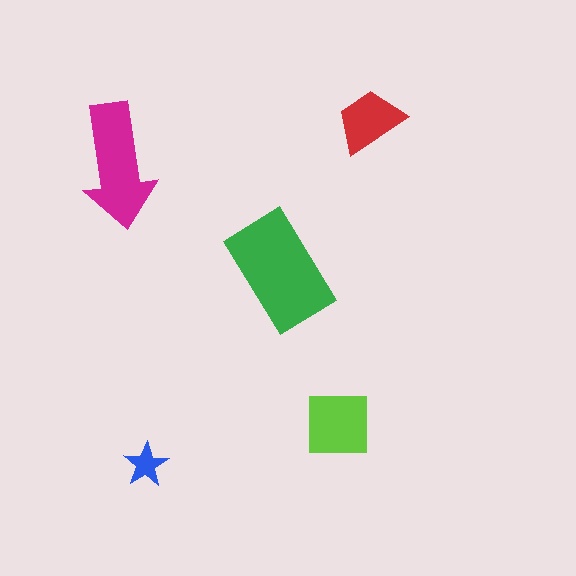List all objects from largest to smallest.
The green rectangle, the magenta arrow, the lime square, the red trapezoid, the blue star.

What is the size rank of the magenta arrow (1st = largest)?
2nd.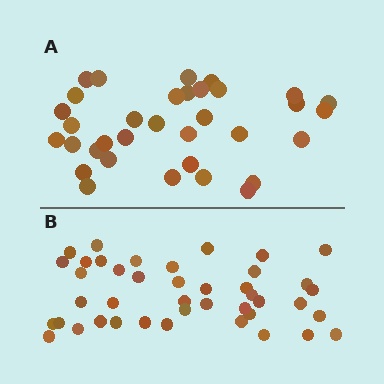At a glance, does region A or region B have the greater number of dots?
Region B (the bottom region) has more dots.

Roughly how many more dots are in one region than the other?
Region B has roughly 8 or so more dots than region A.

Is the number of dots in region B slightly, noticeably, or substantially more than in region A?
Region B has only slightly more — the two regions are fairly close. The ratio is roughly 1.2 to 1.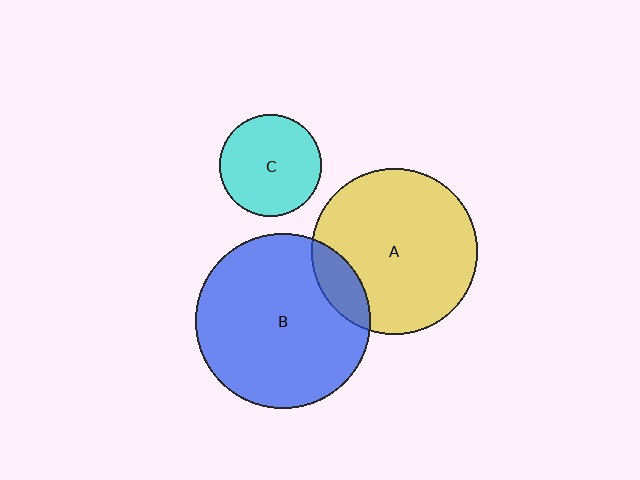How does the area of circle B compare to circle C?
Approximately 2.9 times.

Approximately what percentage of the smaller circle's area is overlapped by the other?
Approximately 15%.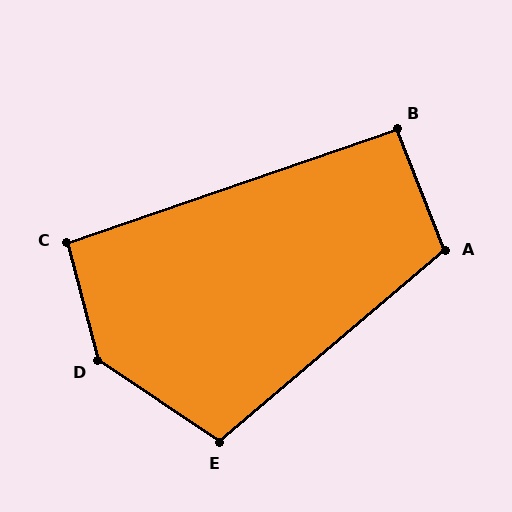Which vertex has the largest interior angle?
D, at approximately 139 degrees.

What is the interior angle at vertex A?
Approximately 108 degrees (obtuse).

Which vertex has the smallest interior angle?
B, at approximately 93 degrees.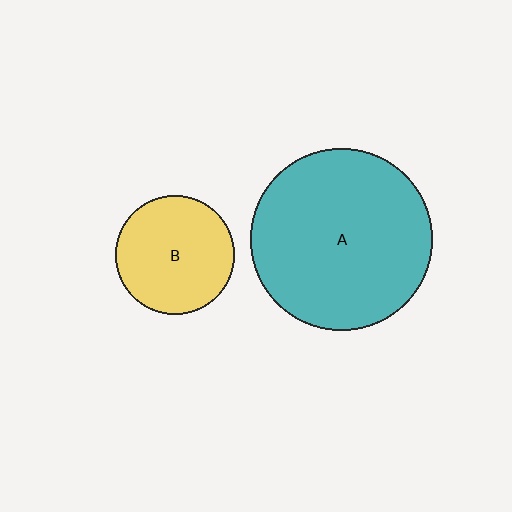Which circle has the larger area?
Circle A (teal).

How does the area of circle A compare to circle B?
Approximately 2.3 times.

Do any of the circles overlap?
No, none of the circles overlap.